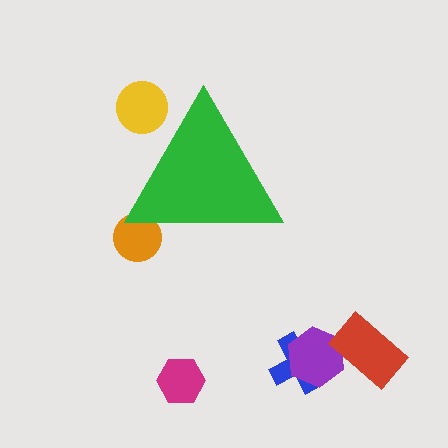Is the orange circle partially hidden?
Yes, the orange circle is partially hidden behind the green triangle.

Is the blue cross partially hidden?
No, the blue cross is fully visible.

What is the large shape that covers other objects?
A green triangle.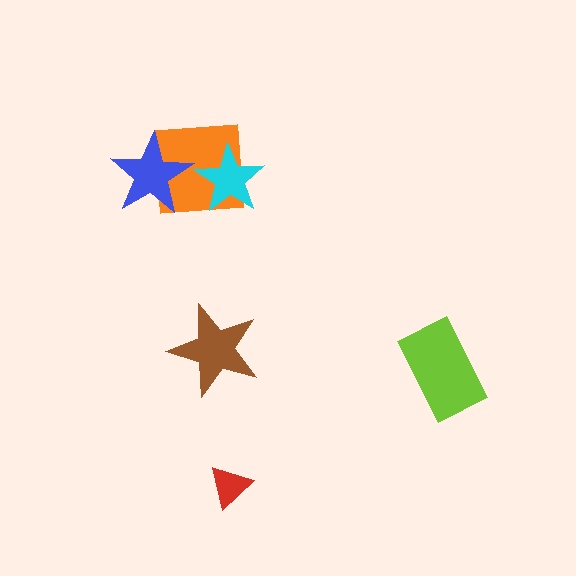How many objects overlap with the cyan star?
1 object overlaps with the cyan star.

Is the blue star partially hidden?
No, no other shape covers it.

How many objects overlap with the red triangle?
0 objects overlap with the red triangle.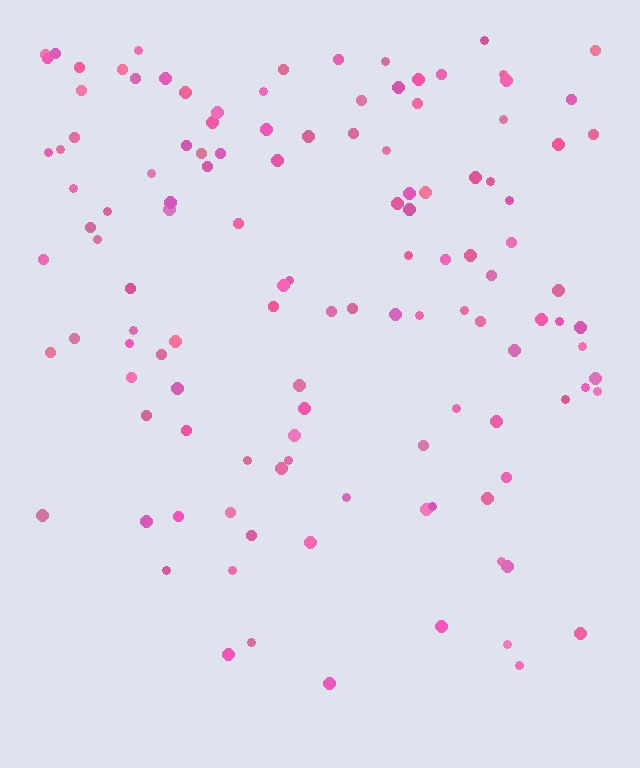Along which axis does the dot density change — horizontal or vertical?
Vertical.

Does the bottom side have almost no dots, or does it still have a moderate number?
Still a moderate number, just noticeably fewer than the top.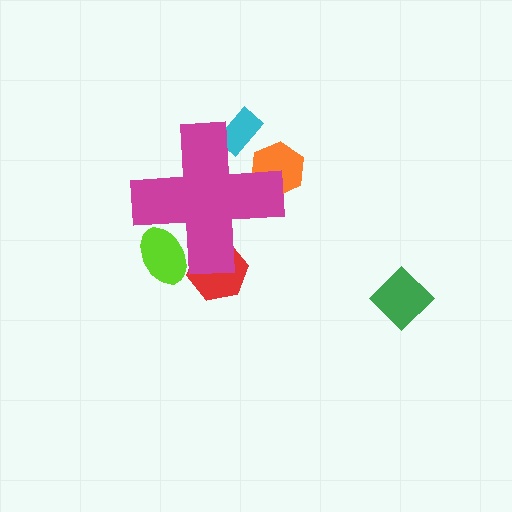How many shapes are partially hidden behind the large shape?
4 shapes are partially hidden.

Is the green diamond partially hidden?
No, the green diamond is fully visible.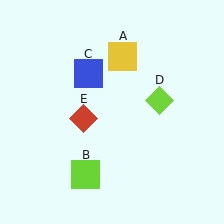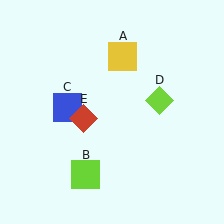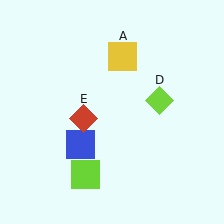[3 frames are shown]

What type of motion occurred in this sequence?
The blue square (object C) rotated counterclockwise around the center of the scene.